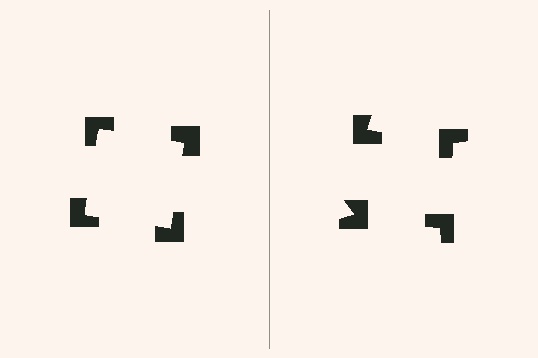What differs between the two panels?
The notched squares are positioned identically on both sides; only the wedge orientations differ. On the left they align to a square; on the right they are misaligned.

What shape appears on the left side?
An illusory square.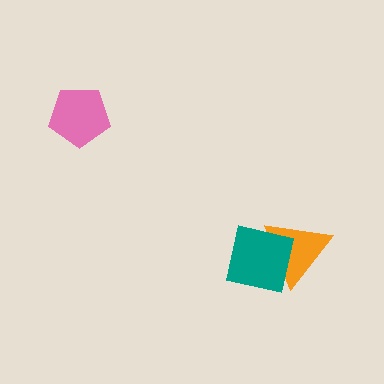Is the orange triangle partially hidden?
Yes, it is partially covered by another shape.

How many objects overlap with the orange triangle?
1 object overlaps with the orange triangle.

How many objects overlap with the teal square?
1 object overlaps with the teal square.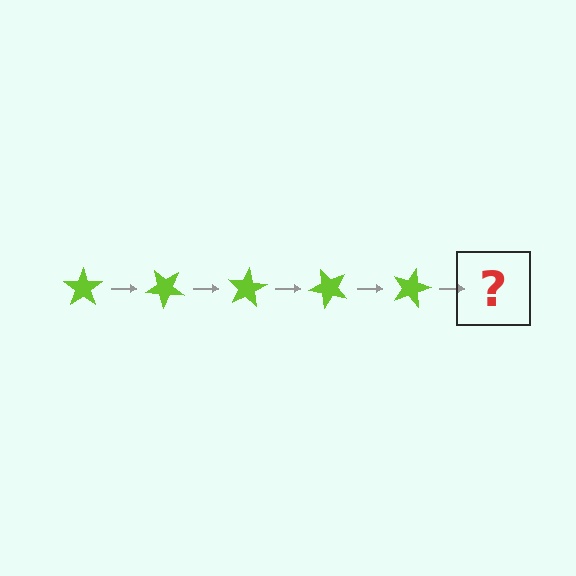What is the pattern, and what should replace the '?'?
The pattern is that the star rotates 40 degrees each step. The '?' should be a lime star rotated 200 degrees.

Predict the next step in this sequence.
The next step is a lime star rotated 200 degrees.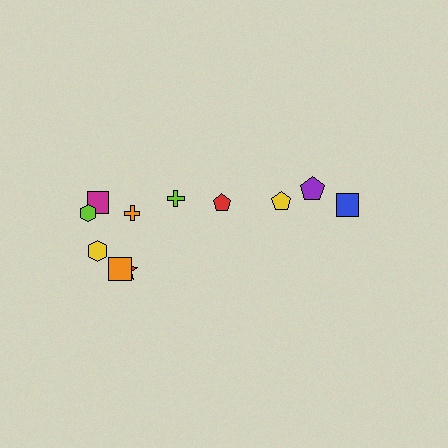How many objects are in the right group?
There are 4 objects.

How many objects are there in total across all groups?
There are 11 objects.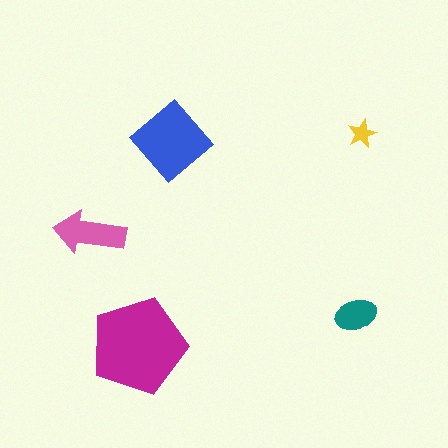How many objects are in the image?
There are 5 objects in the image.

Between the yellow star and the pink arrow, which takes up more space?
The pink arrow.